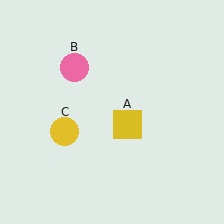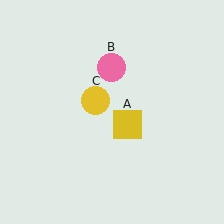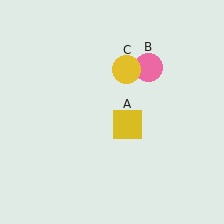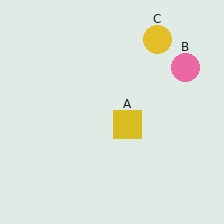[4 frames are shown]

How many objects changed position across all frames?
2 objects changed position: pink circle (object B), yellow circle (object C).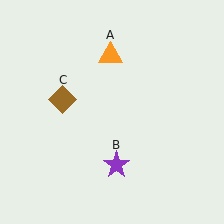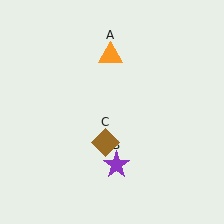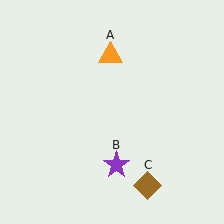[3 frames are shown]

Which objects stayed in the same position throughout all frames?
Orange triangle (object A) and purple star (object B) remained stationary.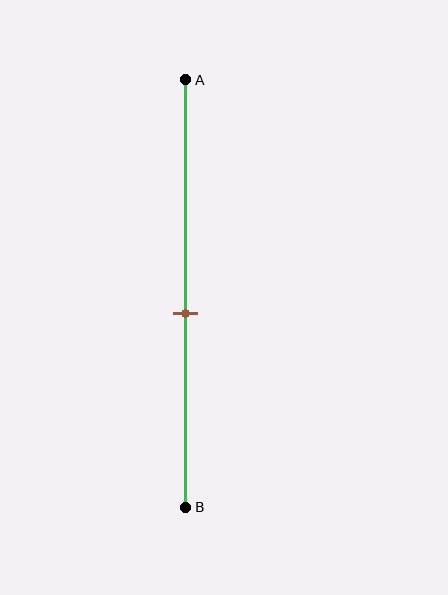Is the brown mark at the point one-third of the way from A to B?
No, the mark is at about 55% from A, not at the 33% one-third point.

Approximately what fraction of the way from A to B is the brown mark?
The brown mark is approximately 55% of the way from A to B.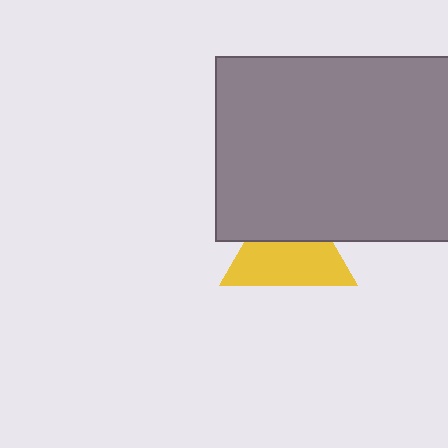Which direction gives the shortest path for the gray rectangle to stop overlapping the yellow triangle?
Moving up gives the shortest separation.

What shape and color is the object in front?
The object in front is a gray rectangle.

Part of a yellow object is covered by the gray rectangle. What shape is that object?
It is a triangle.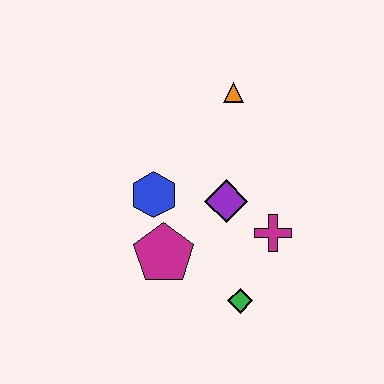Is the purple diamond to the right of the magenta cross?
No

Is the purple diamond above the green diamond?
Yes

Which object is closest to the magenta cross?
The purple diamond is closest to the magenta cross.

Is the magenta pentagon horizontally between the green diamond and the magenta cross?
No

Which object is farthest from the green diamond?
The orange triangle is farthest from the green diamond.